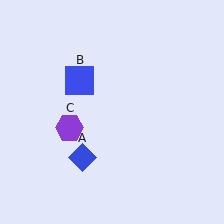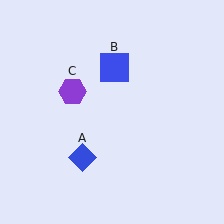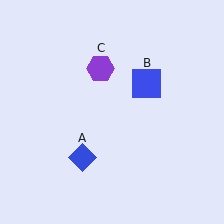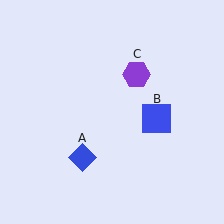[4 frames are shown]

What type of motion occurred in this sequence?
The blue square (object B), purple hexagon (object C) rotated clockwise around the center of the scene.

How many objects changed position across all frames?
2 objects changed position: blue square (object B), purple hexagon (object C).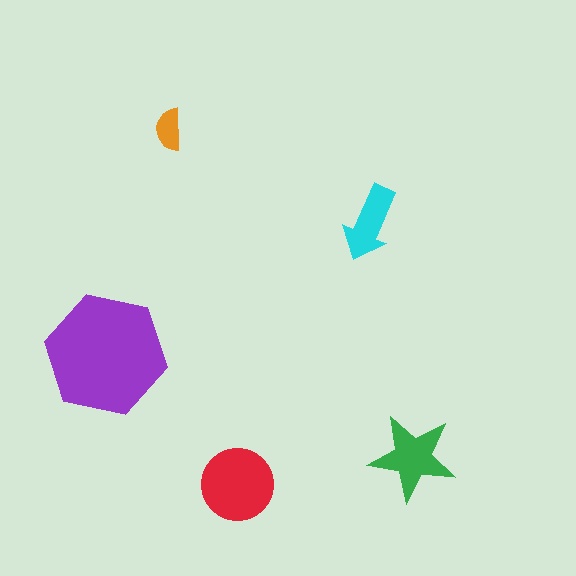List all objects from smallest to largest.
The orange semicircle, the cyan arrow, the green star, the red circle, the purple hexagon.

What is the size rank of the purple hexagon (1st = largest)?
1st.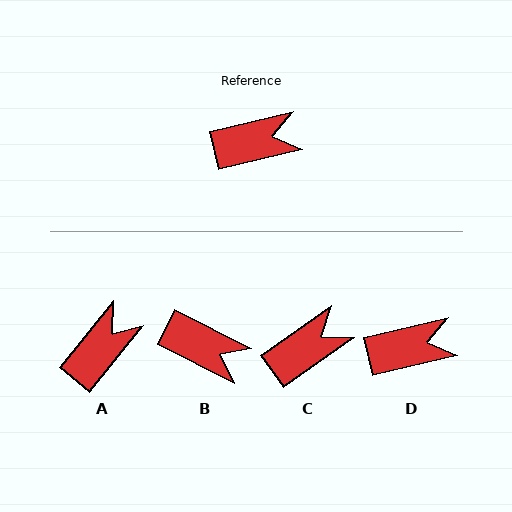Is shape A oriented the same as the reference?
No, it is off by about 38 degrees.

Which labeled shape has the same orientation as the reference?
D.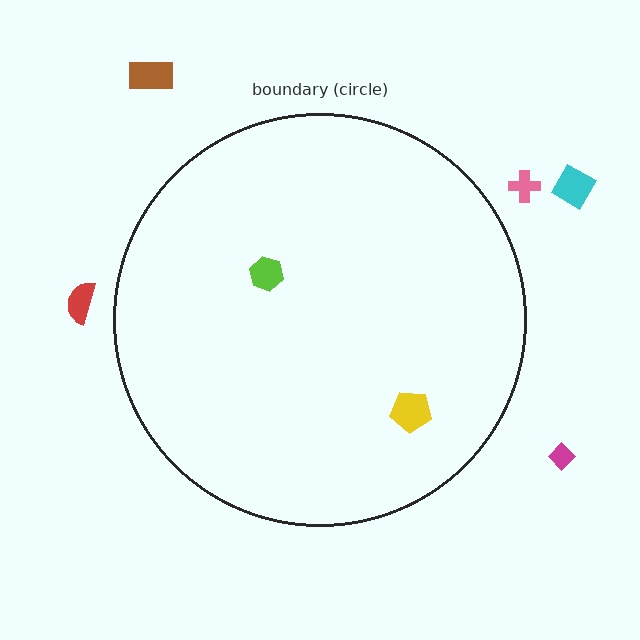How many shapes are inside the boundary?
2 inside, 5 outside.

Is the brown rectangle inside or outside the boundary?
Outside.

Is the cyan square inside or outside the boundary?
Outside.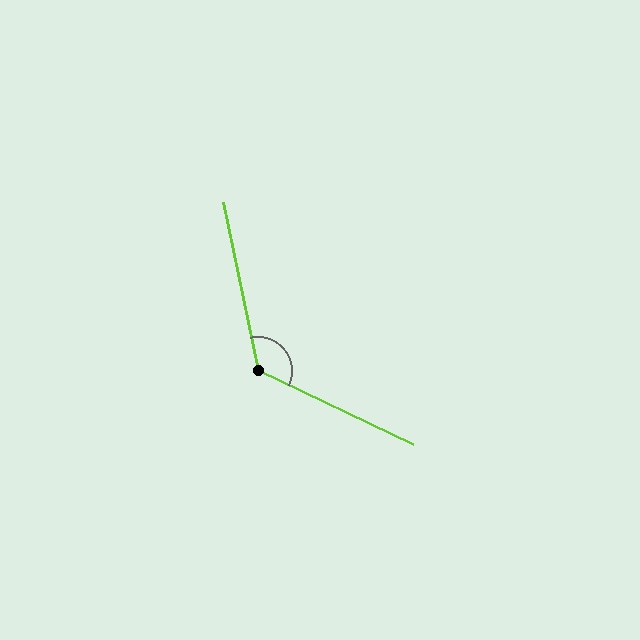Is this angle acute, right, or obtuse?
It is obtuse.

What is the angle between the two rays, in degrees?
Approximately 127 degrees.